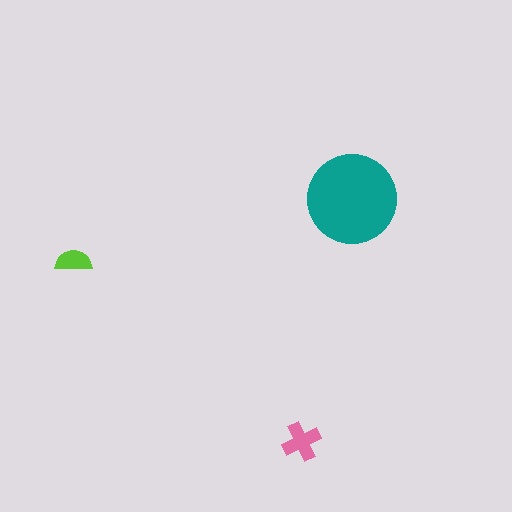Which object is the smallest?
The lime semicircle.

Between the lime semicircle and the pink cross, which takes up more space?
The pink cross.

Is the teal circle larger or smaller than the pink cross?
Larger.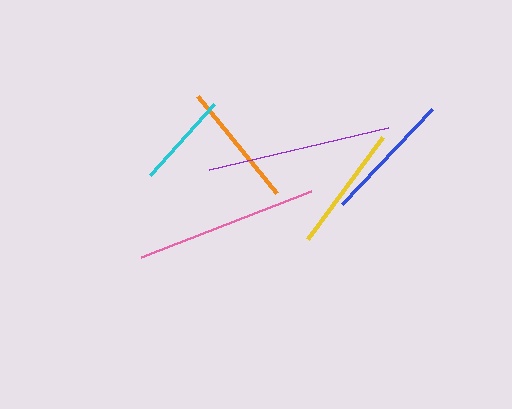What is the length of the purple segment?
The purple segment is approximately 183 pixels long.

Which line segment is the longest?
The purple line is the longest at approximately 183 pixels.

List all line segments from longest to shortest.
From longest to shortest: purple, pink, blue, yellow, orange, cyan.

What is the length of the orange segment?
The orange segment is approximately 125 pixels long.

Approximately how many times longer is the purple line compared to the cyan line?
The purple line is approximately 1.9 times the length of the cyan line.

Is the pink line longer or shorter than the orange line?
The pink line is longer than the orange line.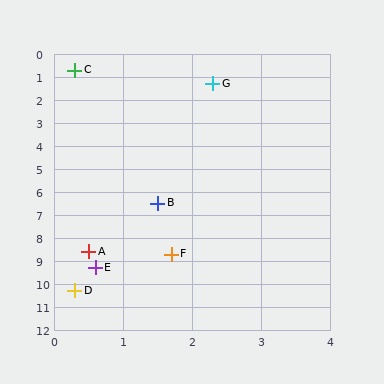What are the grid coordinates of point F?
Point F is at approximately (1.7, 8.7).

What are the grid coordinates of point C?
Point C is at approximately (0.3, 0.7).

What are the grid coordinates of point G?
Point G is at approximately (2.3, 1.3).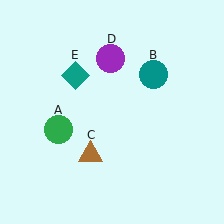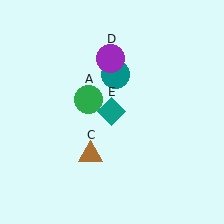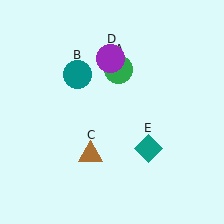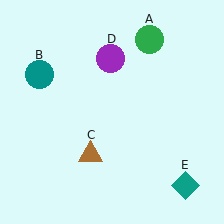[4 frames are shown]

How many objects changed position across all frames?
3 objects changed position: green circle (object A), teal circle (object B), teal diamond (object E).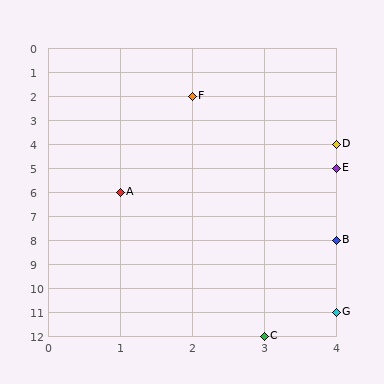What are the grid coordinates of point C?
Point C is at grid coordinates (3, 12).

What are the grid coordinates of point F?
Point F is at grid coordinates (2, 2).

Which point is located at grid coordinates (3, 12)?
Point C is at (3, 12).